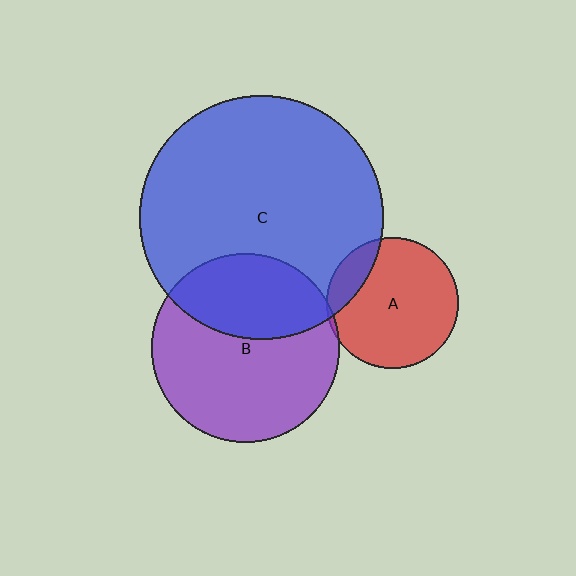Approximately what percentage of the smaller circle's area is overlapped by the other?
Approximately 5%.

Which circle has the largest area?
Circle C (blue).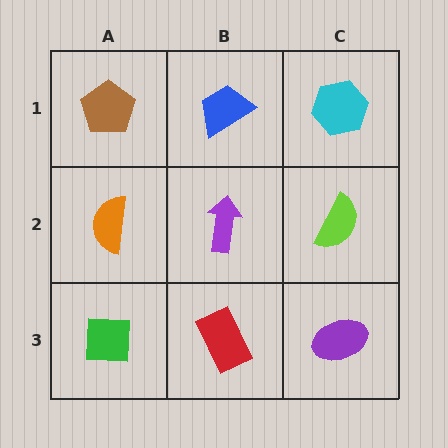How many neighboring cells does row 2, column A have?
3.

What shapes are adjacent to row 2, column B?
A blue trapezoid (row 1, column B), a red rectangle (row 3, column B), an orange semicircle (row 2, column A), a lime semicircle (row 2, column C).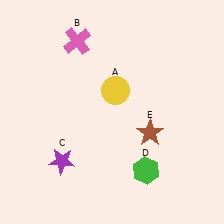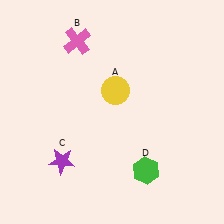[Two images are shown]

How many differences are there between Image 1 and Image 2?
There is 1 difference between the two images.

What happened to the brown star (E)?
The brown star (E) was removed in Image 2. It was in the bottom-right area of Image 1.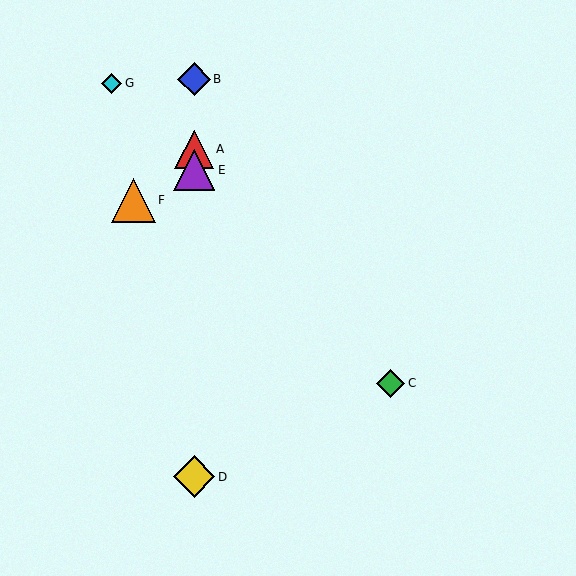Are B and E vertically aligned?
Yes, both are at x≈194.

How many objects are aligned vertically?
4 objects (A, B, D, E) are aligned vertically.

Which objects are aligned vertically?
Objects A, B, D, E are aligned vertically.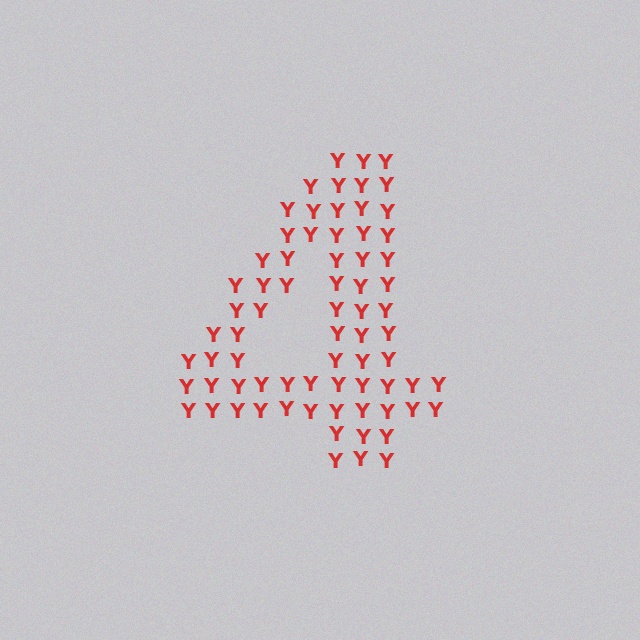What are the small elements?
The small elements are letter Y's.